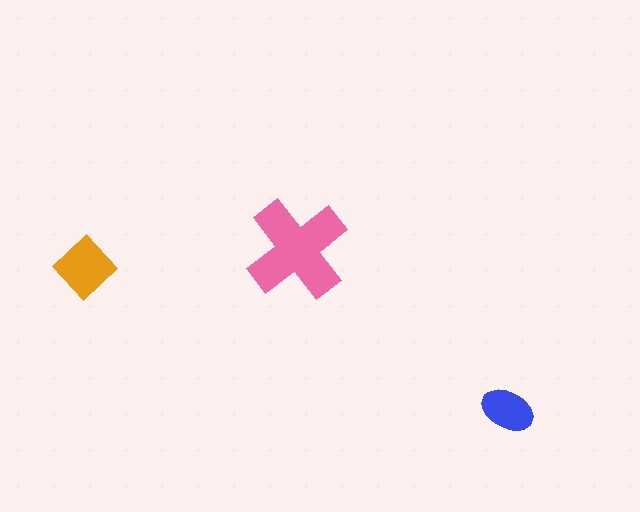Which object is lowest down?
The blue ellipse is bottommost.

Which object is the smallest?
The blue ellipse.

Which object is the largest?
The pink cross.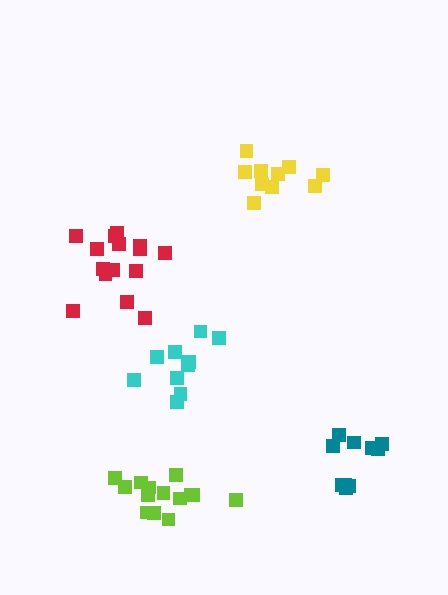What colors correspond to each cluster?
The clusters are colored: red, yellow, cyan, lime, teal.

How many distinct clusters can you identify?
There are 5 distinct clusters.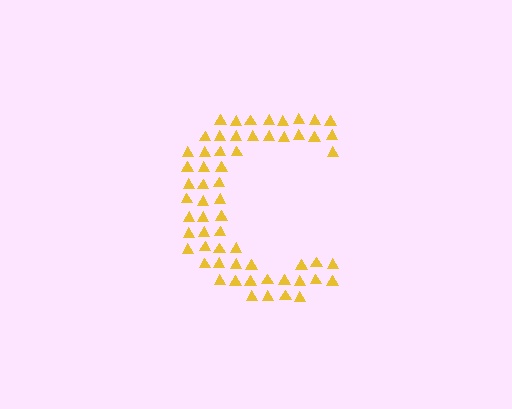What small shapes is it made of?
It is made of small triangles.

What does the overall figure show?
The overall figure shows the letter C.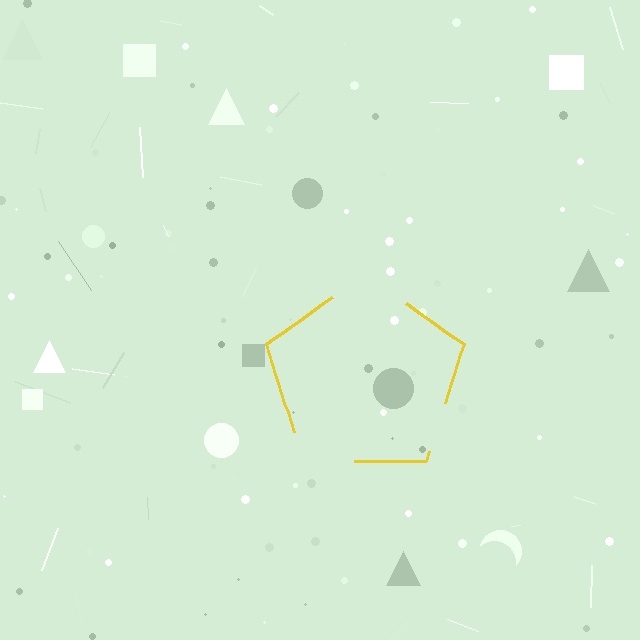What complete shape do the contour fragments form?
The contour fragments form a pentagon.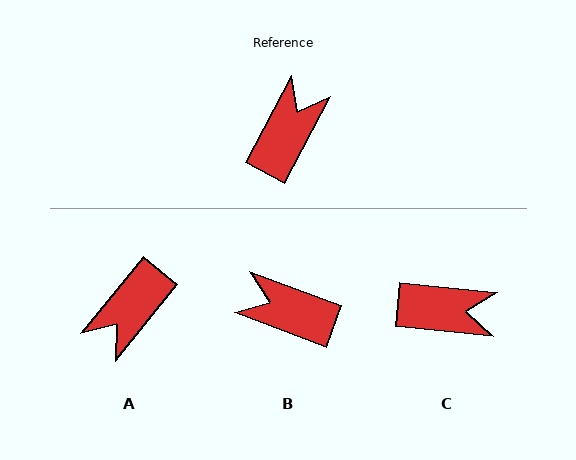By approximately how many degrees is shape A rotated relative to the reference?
Approximately 169 degrees counter-clockwise.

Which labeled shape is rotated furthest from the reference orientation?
A, about 169 degrees away.